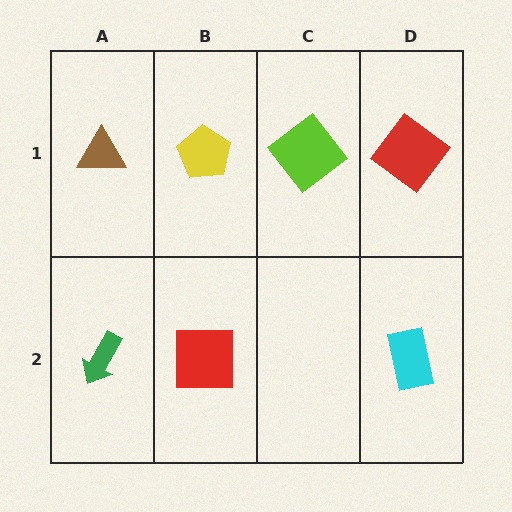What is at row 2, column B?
A red square.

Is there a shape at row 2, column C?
No, that cell is empty.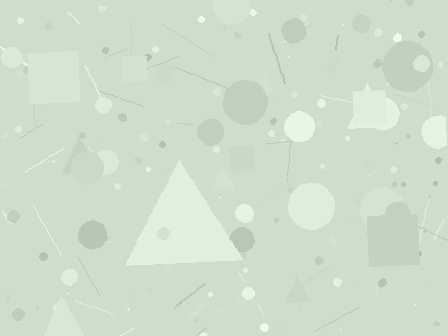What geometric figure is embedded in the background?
A triangle is embedded in the background.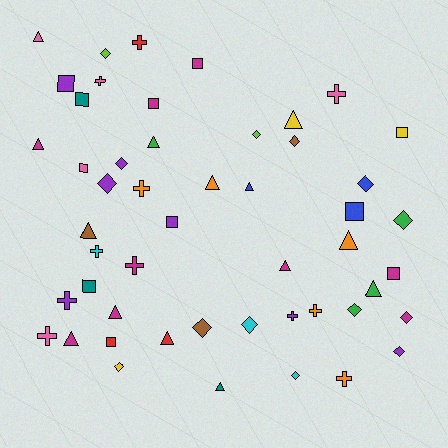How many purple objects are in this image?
There are 7 purple objects.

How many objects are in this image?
There are 50 objects.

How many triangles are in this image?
There are 14 triangles.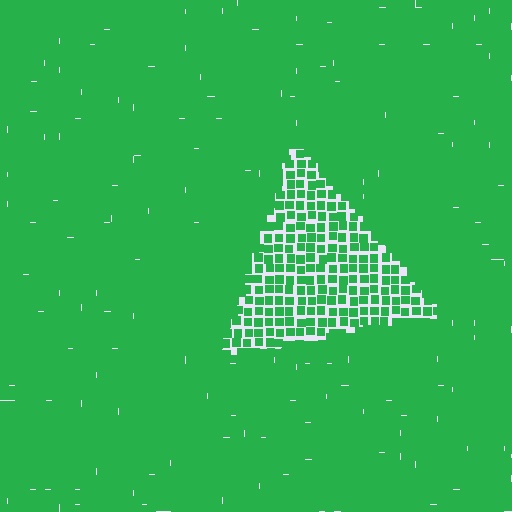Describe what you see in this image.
The image contains small green elements arranged at two different densities. A triangle-shaped region is visible where the elements are less densely packed than the surrounding area.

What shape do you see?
I see a triangle.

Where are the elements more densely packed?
The elements are more densely packed outside the triangle boundary.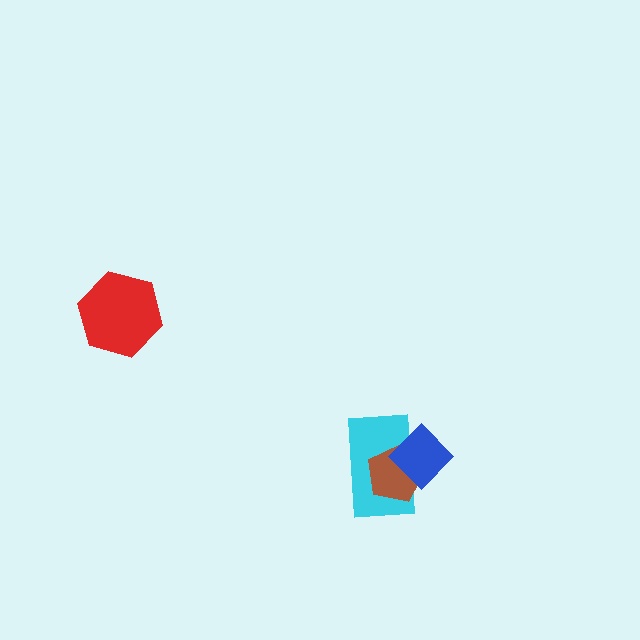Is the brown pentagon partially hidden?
Yes, it is partially covered by another shape.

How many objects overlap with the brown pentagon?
2 objects overlap with the brown pentagon.